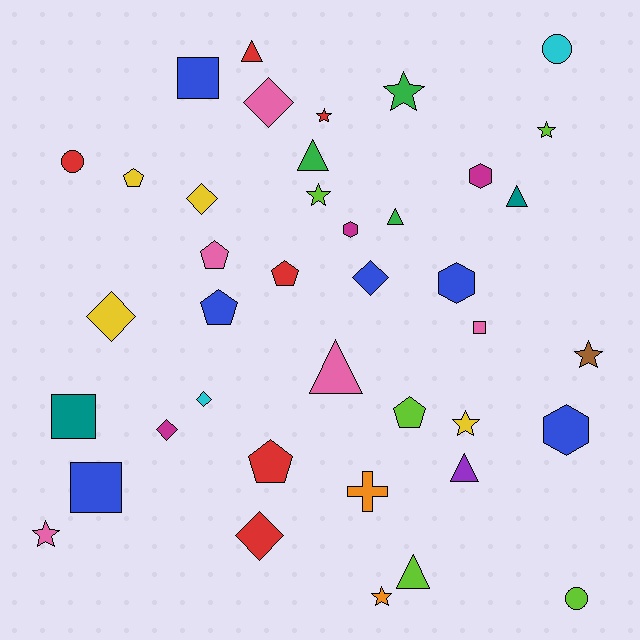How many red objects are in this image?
There are 6 red objects.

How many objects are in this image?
There are 40 objects.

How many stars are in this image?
There are 8 stars.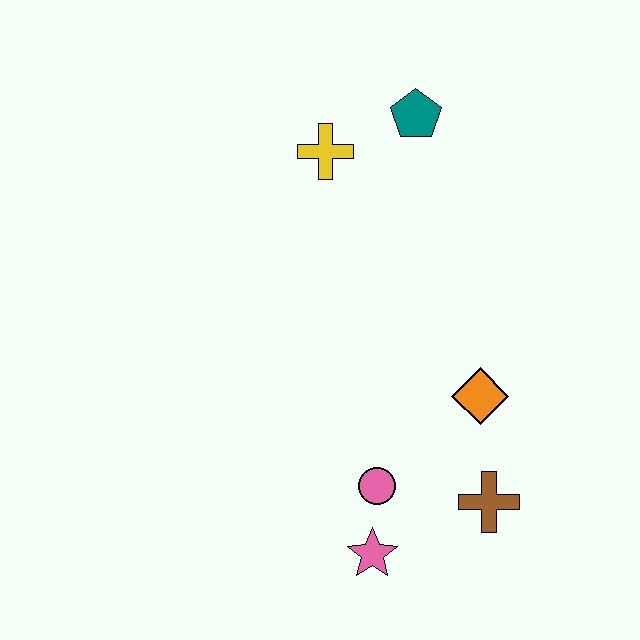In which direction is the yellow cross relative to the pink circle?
The yellow cross is above the pink circle.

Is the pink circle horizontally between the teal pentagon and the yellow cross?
Yes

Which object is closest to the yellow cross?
The teal pentagon is closest to the yellow cross.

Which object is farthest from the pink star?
The teal pentagon is farthest from the pink star.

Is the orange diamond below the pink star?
No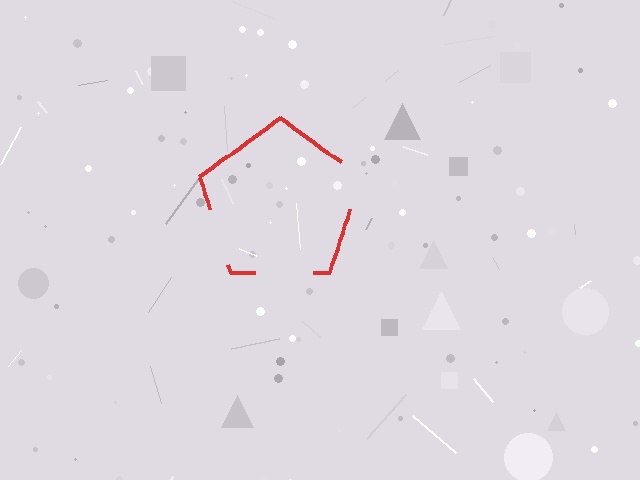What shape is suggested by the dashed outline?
The dashed outline suggests a pentagon.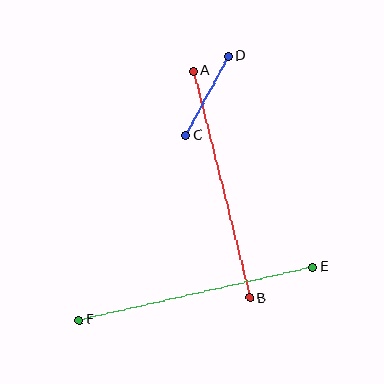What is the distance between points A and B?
The distance is approximately 234 pixels.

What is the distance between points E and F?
The distance is approximately 239 pixels.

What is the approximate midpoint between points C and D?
The midpoint is at approximately (207, 96) pixels.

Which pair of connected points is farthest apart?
Points E and F are farthest apart.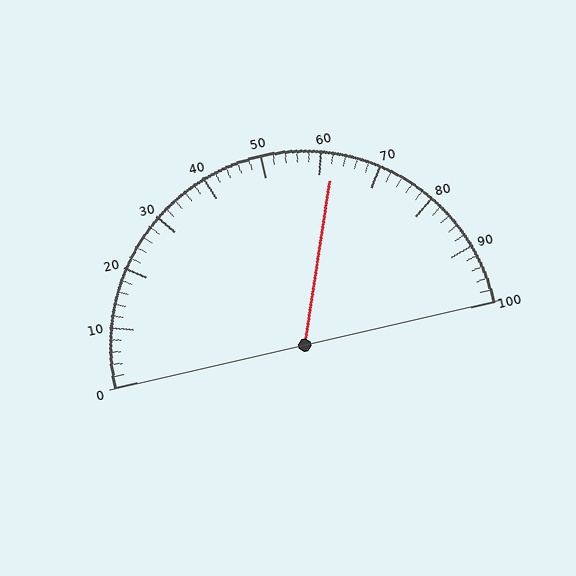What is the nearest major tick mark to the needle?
The nearest major tick mark is 60.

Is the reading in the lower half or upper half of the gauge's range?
The reading is in the upper half of the range (0 to 100).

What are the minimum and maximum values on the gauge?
The gauge ranges from 0 to 100.